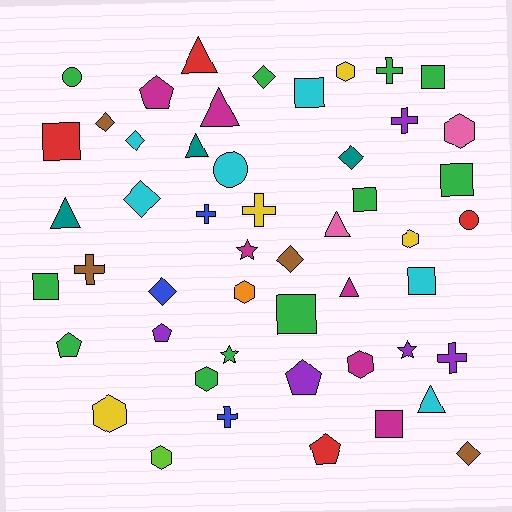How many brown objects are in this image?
There are 4 brown objects.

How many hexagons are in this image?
There are 8 hexagons.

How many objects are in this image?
There are 50 objects.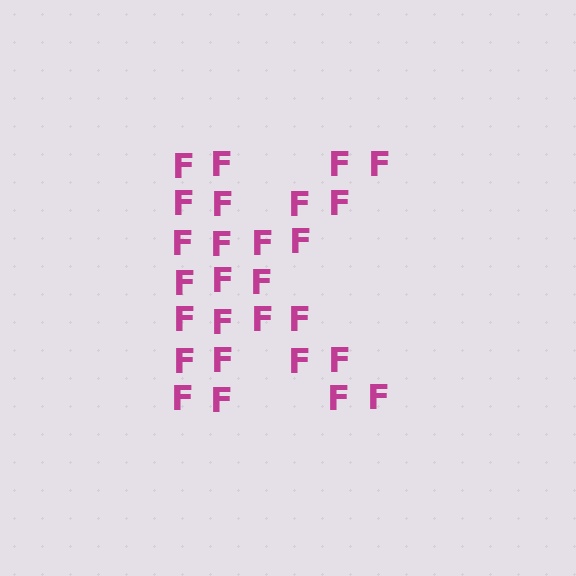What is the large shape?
The large shape is the letter K.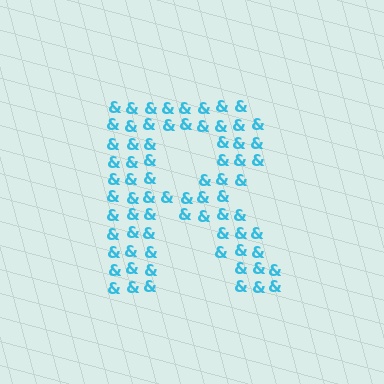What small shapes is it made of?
It is made of small ampersands.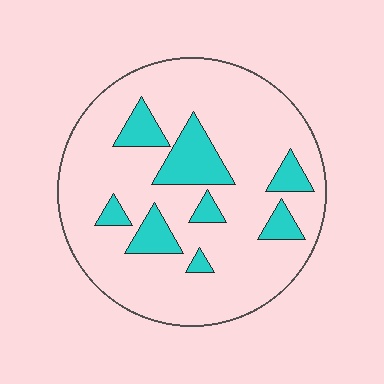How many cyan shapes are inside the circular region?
8.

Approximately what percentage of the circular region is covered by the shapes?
Approximately 20%.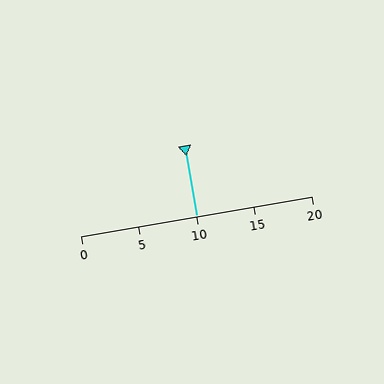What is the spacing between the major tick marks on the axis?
The major ticks are spaced 5 apart.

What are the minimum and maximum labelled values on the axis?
The axis runs from 0 to 20.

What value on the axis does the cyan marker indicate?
The marker indicates approximately 10.